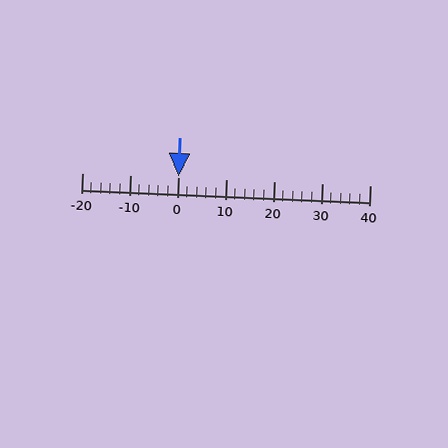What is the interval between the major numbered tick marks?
The major tick marks are spaced 10 units apart.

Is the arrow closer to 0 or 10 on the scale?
The arrow is closer to 0.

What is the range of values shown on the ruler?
The ruler shows values from -20 to 40.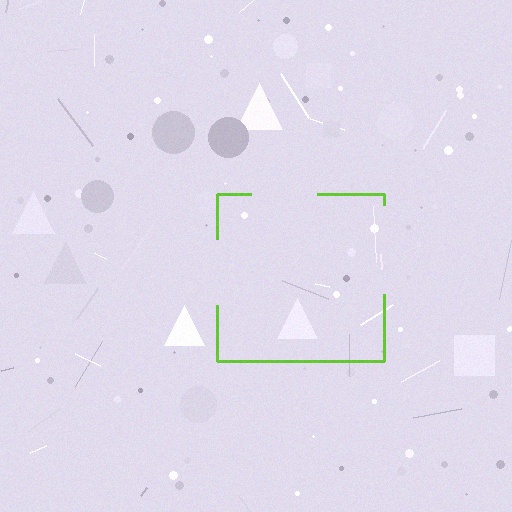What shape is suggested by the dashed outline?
The dashed outline suggests a square.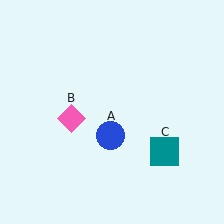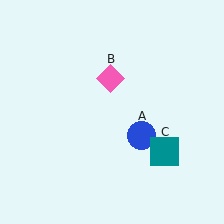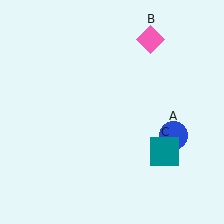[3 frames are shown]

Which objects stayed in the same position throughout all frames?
Teal square (object C) remained stationary.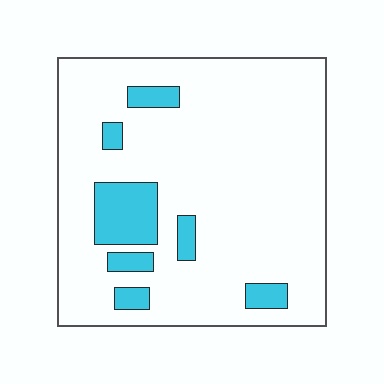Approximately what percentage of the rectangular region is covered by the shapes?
Approximately 15%.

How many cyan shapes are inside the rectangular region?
7.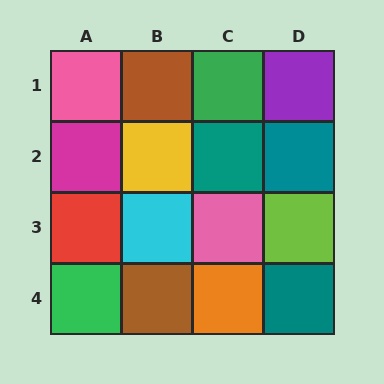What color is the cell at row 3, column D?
Lime.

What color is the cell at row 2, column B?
Yellow.